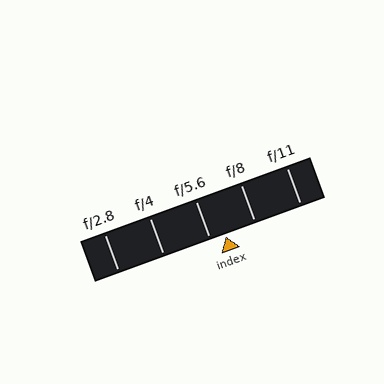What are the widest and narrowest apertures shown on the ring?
The widest aperture shown is f/2.8 and the narrowest is f/11.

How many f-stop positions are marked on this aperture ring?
There are 5 f-stop positions marked.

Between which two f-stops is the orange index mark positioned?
The index mark is between f/5.6 and f/8.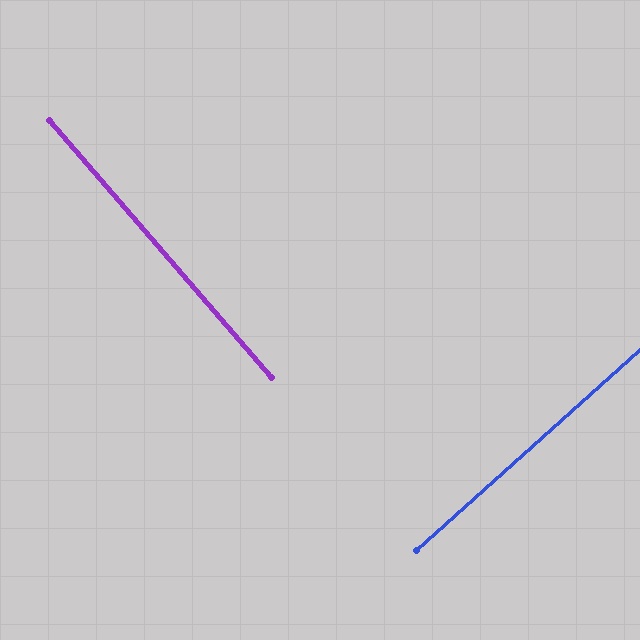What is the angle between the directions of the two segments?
Approximately 89 degrees.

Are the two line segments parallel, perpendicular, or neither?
Perpendicular — they meet at approximately 89°.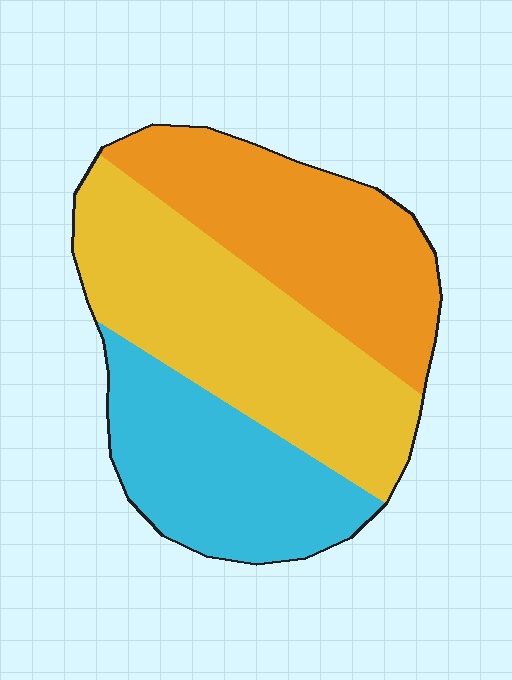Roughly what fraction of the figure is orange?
Orange covers around 30% of the figure.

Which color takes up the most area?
Yellow, at roughly 40%.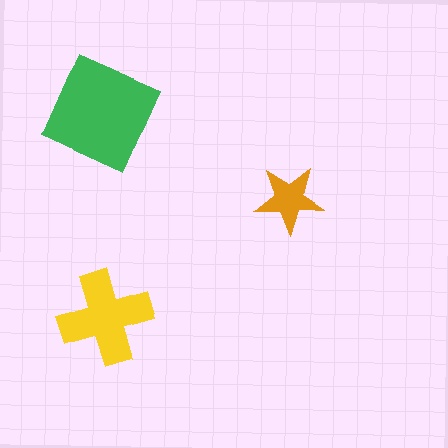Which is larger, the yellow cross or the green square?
The green square.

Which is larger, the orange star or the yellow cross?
The yellow cross.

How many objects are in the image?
There are 3 objects in the image.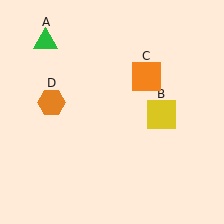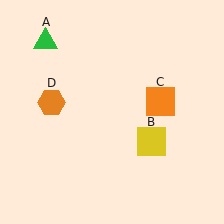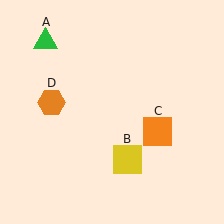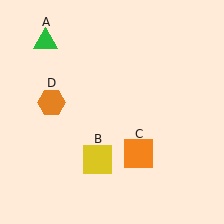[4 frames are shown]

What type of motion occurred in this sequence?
The yellow square (object B), orange square (object C) rotated clockwise around the center of the scene.